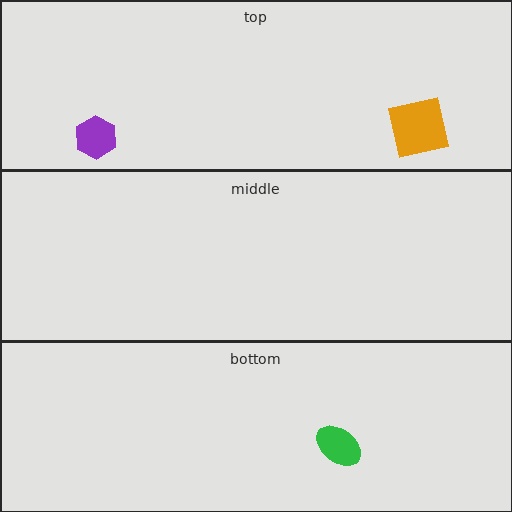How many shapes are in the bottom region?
1.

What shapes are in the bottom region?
The green ellipse.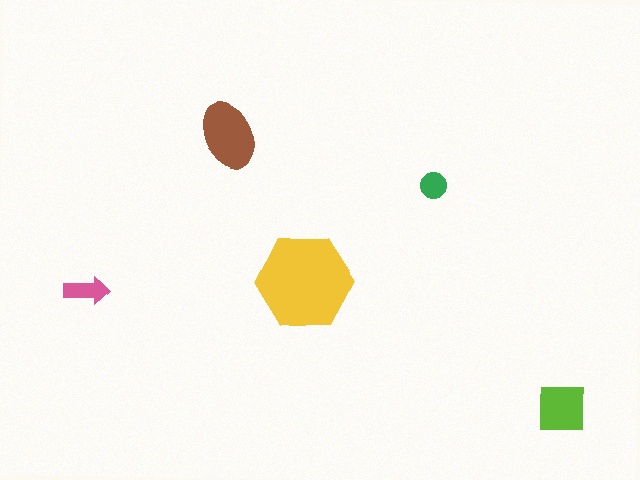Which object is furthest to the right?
The lime square is rightmost.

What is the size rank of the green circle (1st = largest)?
5th.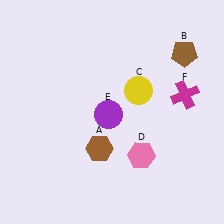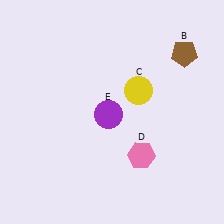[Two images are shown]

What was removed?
The magenta cross (F), the brown hexagon (A) were removed in Image 2.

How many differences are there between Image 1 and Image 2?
There are 2 differences between the two images.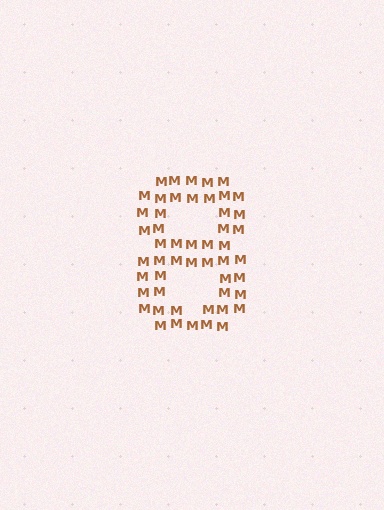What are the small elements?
The small elements are letter M's.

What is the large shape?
The large shape is the digit 8.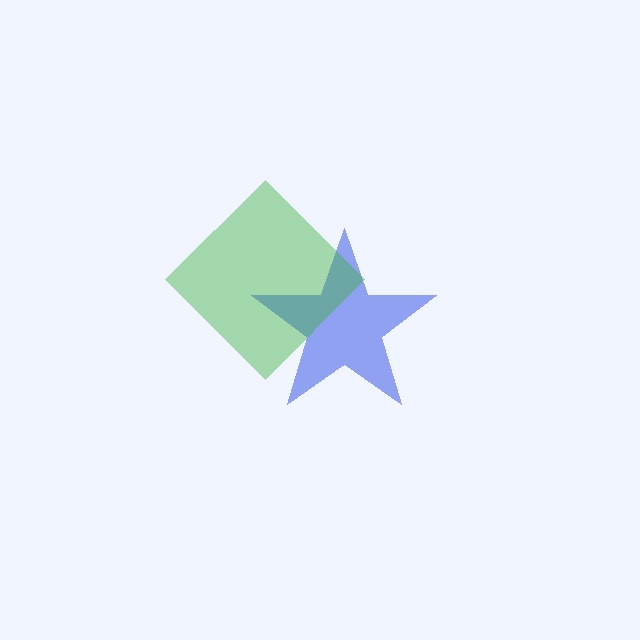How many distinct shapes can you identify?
There are 2 distinct shapes: a blue star, a green diamond.